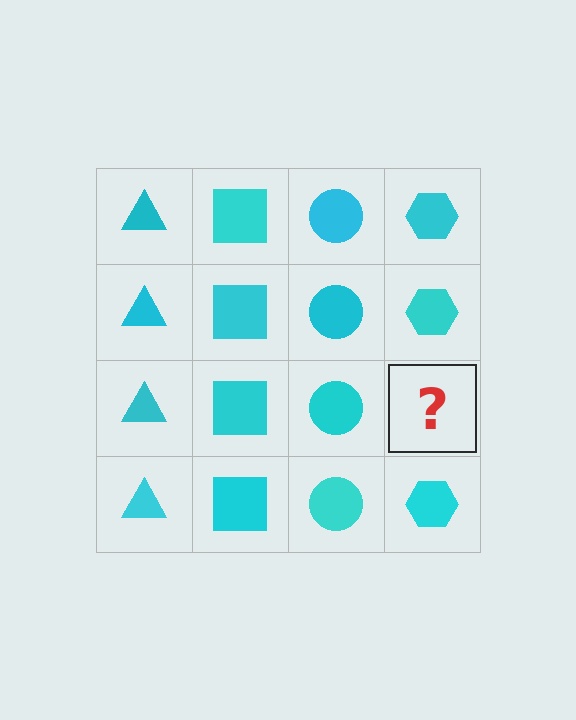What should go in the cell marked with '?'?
The missing cell should contain a cyan hexagon.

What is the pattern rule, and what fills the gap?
The rule is that each column has a consistent shape. The gap should be filled with a cyan hexagon.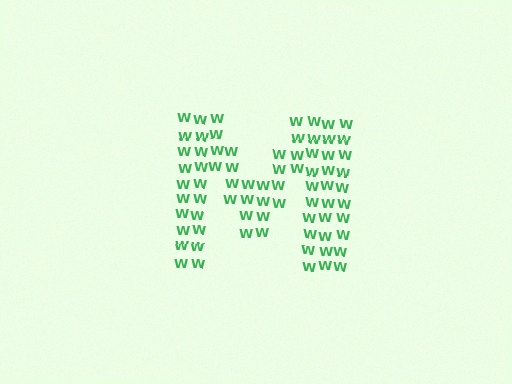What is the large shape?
The large shape is the letter M.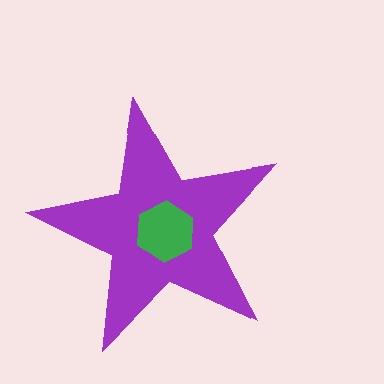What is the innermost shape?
The green hexagon.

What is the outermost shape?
The purple star.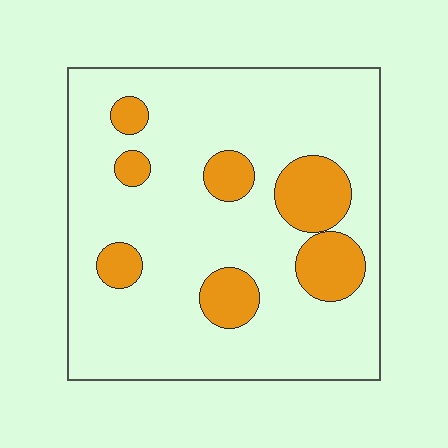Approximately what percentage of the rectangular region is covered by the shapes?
Approximately 20%.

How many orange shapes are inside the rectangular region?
7.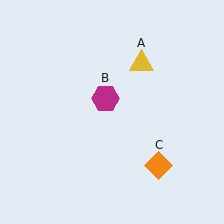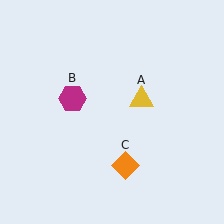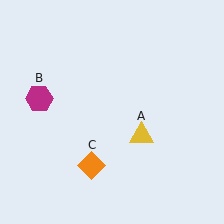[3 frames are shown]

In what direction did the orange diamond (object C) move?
The orange diamond (object C) moved left.